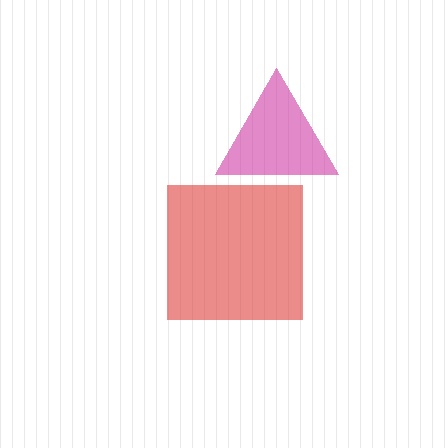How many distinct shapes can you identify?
There are 2 distinct shapes: a red square, a magenta triangle.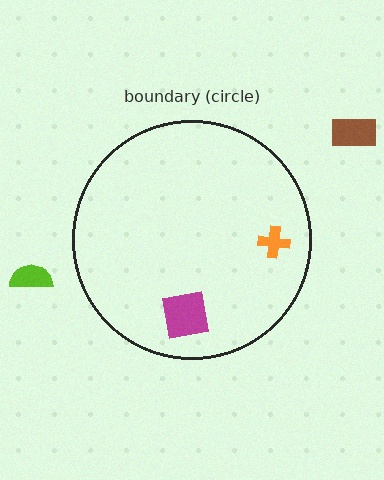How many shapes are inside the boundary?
2 inside, 2 outside.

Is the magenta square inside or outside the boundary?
Inside.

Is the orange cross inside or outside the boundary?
Inside.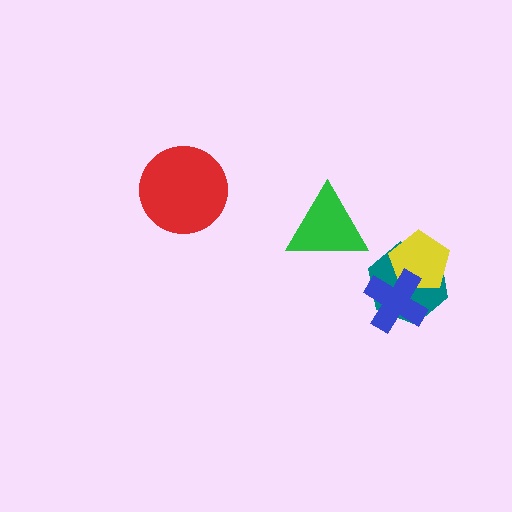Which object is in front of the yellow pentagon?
The blue cross is in front of the yellow pentagon.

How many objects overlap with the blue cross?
2 objects overlap with the blue cross.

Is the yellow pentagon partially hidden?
Yes, it is partially covered by another shape.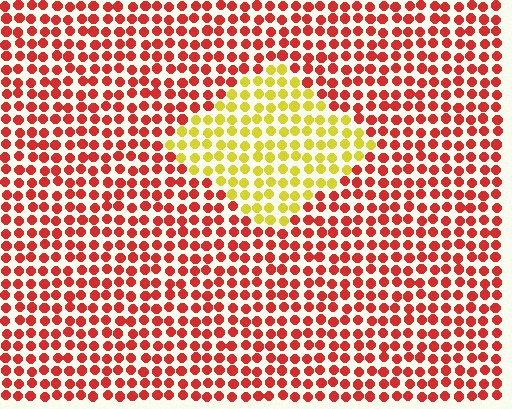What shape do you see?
I see a diamond.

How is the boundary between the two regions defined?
The boundary is defined purely by a slight shift in hue (about 61 degrees). Spacing, size, and orientation are identical on both sides.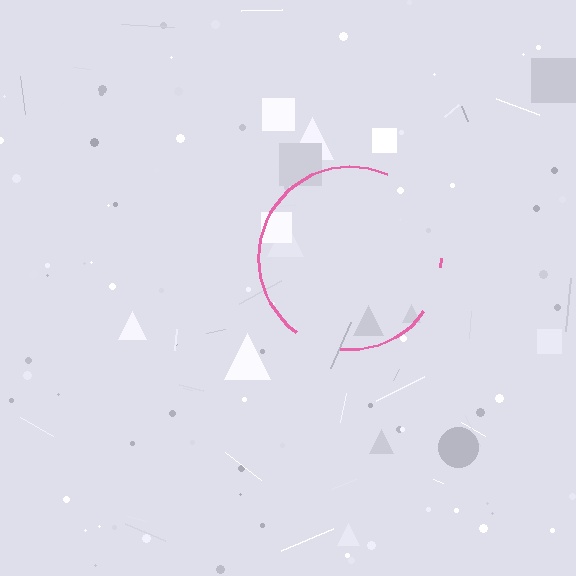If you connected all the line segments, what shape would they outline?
They would outline a circle.